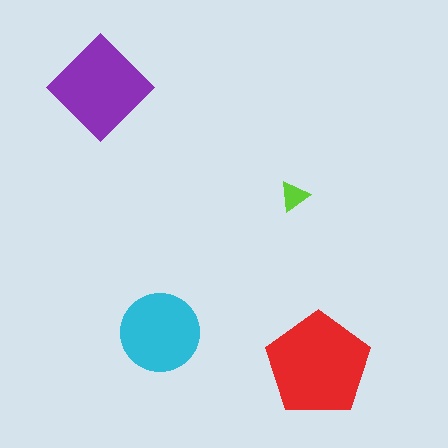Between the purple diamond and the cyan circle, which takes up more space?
The purple diamond.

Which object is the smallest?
The lime triangle.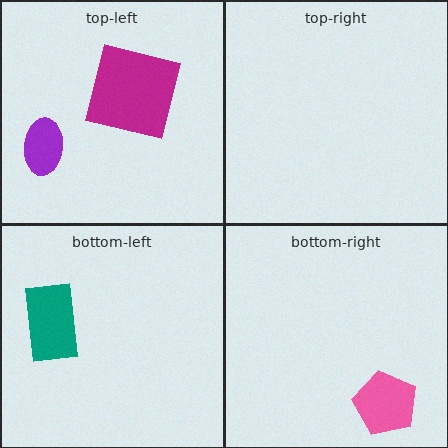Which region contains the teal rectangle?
The bottom-left region.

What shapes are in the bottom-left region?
The teal rectangle.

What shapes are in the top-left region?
The purple ellipse, the magenta square.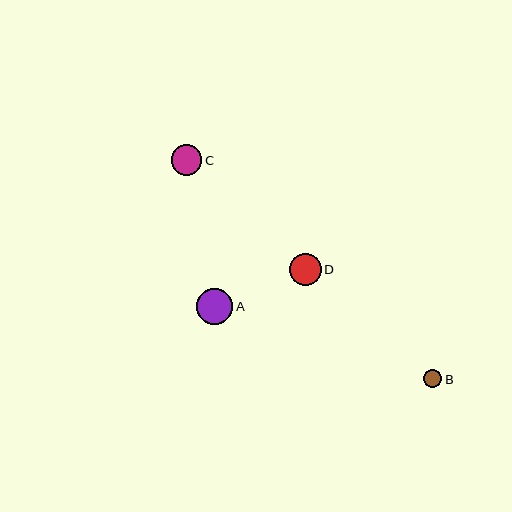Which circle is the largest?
Circle A is the largest with a size of approximately 36 pixels.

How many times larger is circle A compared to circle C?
Circle A is approximately 1.2 times the size of circle C.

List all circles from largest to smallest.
From largest to smallest: A, D, C, B.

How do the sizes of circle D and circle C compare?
Circle D and circle C are approximately the same size.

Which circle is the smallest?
Circle B is the smallest with a size of approximately 18 pixels.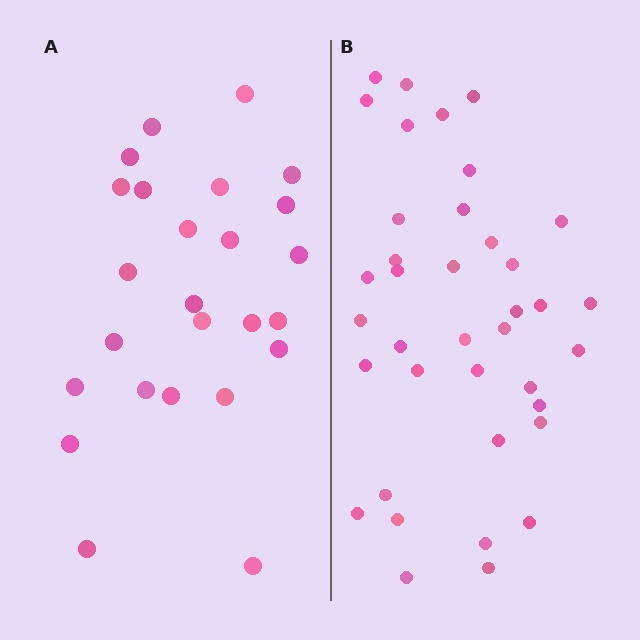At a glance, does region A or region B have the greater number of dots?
Region B (the right region) has more dots.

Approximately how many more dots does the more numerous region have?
Region B has approximately 15 more dots than region A.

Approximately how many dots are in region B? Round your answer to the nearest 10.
About 40 dots. (The exact count is 38, which rounds to 40.)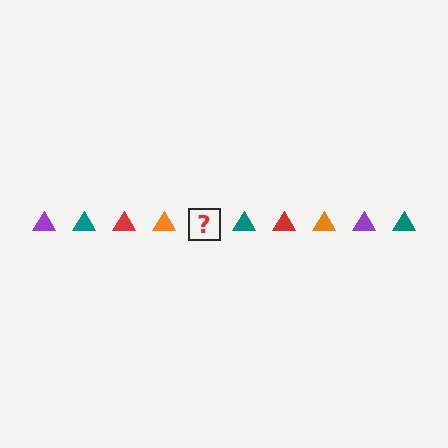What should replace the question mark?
The question mark should be replaced with a purple triangle.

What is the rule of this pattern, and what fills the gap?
The rule is that the pattern cycles through purple, teal, red, orange triangles. The gap should be filled with a purple triangle.